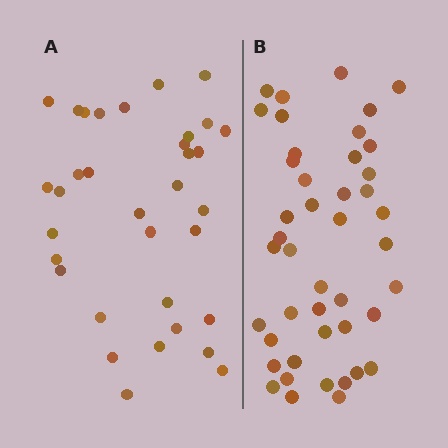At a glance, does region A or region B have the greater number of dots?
Region B (the right region) has more dots.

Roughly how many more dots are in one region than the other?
Region B has roughly 10 or so more dots than region A.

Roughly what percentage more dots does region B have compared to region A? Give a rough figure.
About 30% more.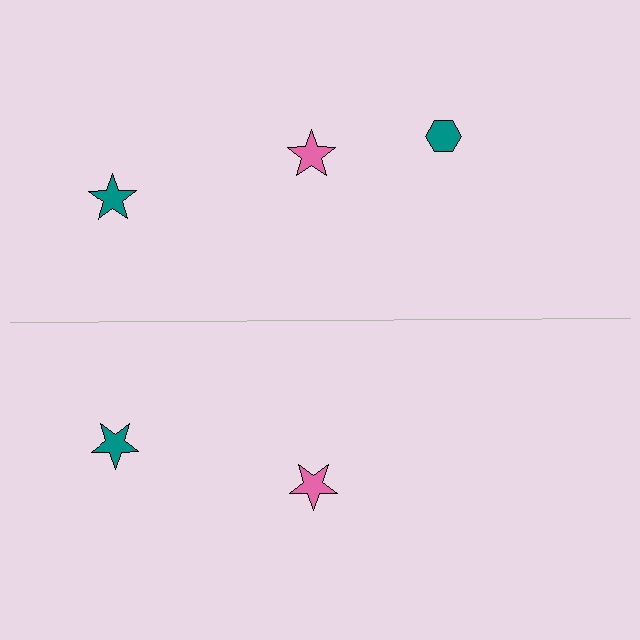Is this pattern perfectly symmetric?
No, the pattern is not perfectly symmetric. A teal hexagon is missing from the bottom side.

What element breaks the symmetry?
A teal hexagon is missing from the bottom side.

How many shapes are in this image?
There are 5 shapes in this image.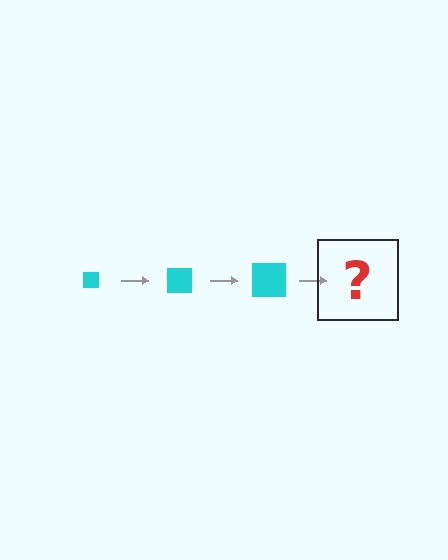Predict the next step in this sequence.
The next step is a cyan square, larger than the previous one.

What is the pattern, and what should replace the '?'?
The pattern is that the square gets progressively larger each step. The '?' should be a cyan square, larger than the previous one.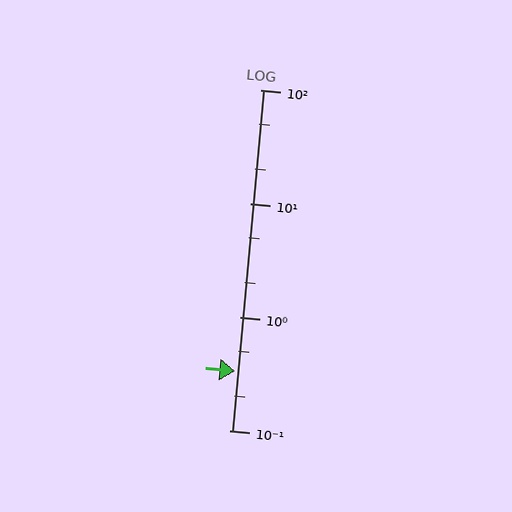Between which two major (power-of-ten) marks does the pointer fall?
The pointer is between 0.1 and 1.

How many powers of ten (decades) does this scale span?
The scale spans 3 decades, from 0.1 to 100.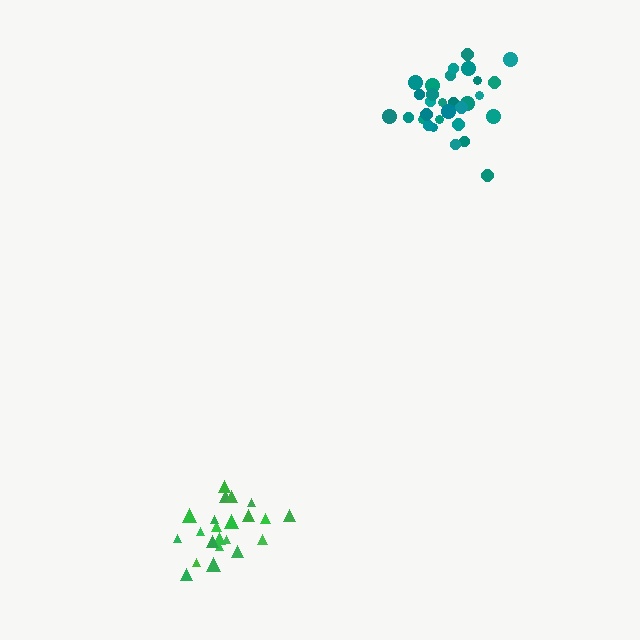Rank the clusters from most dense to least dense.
teal, green.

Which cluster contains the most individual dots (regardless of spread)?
Teal (30).